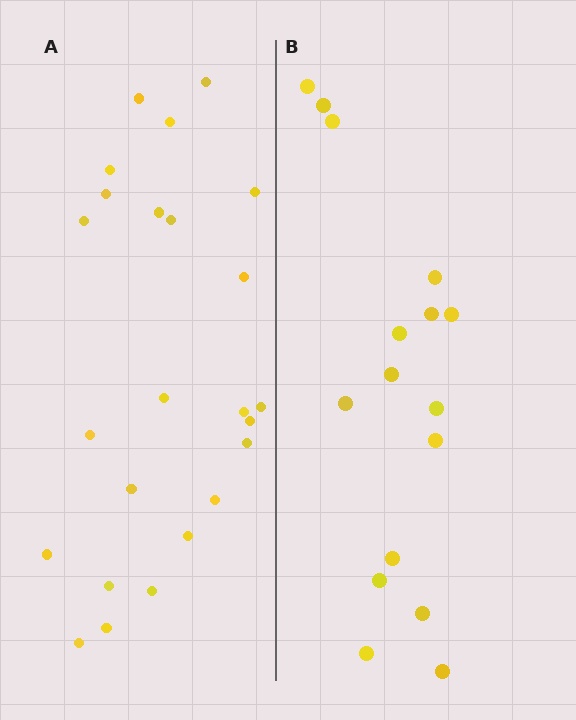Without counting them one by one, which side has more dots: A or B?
Region A (the left region) has more dots.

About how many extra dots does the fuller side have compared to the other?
Region A has roughly 8 or so more dots than region B.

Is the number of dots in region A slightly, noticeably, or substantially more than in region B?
Region A has substantially more. The ratio is roughly 1.5 to 1.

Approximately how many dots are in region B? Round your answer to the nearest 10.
About 20 dots. (The exact count is 16, which rounds to 20.)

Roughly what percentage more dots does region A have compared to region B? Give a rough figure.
About 50% more.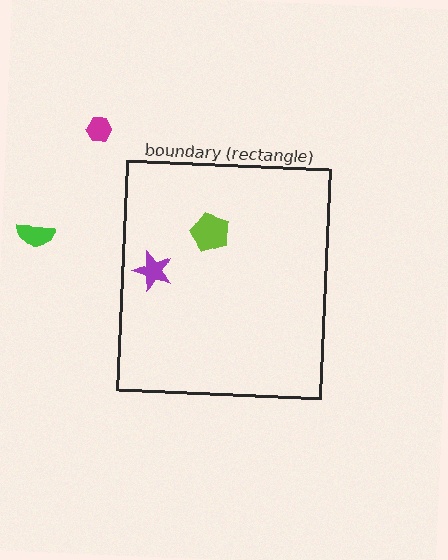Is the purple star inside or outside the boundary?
Inside.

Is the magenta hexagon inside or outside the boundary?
Outside.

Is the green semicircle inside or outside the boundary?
Outside.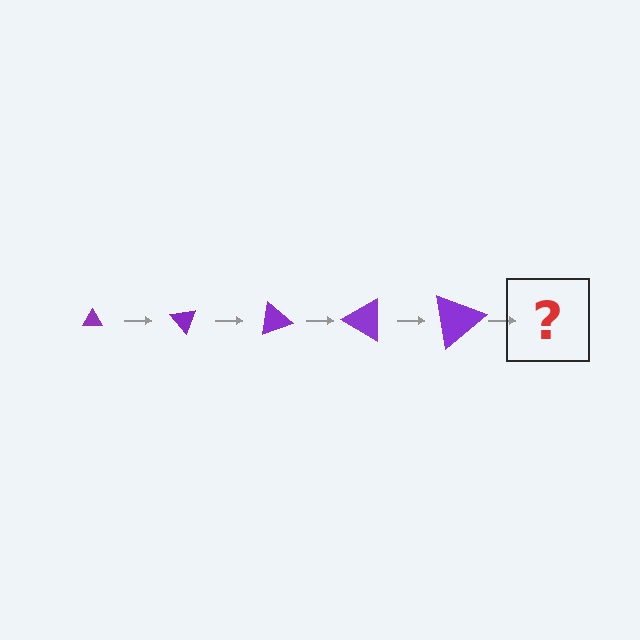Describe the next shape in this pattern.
It should be a triangle, larger than the previous one and rotated 250 degrees from the start.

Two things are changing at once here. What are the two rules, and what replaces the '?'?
The two rules are that the triangle grows larger each step and it rotates 50 degrees each step. The '?' should be a triangle, larger than the previous one and rotated 250 degrees from the start.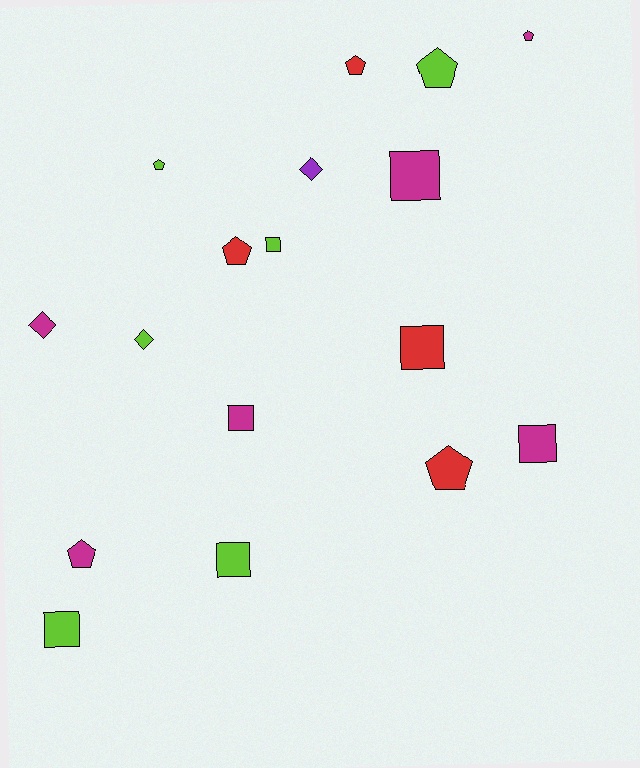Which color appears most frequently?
Magenta, with 6 objects.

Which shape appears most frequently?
Square, with 7 objects.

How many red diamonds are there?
There are no red diamonds.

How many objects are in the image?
There are 17 objects.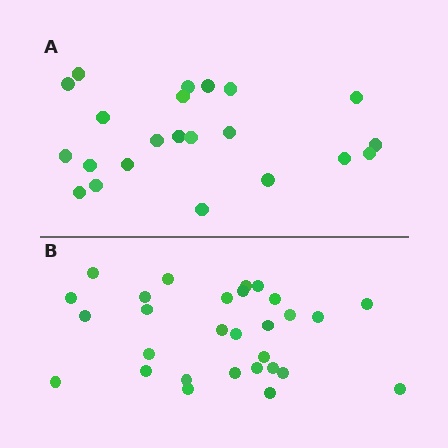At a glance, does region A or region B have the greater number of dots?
Region B (the bottom region) has more dots.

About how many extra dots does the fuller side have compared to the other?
Region B has roughly 8 or so more dots than region A.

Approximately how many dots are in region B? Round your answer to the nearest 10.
About 30 dots. (The exact count is 29, which rounds to 30.)